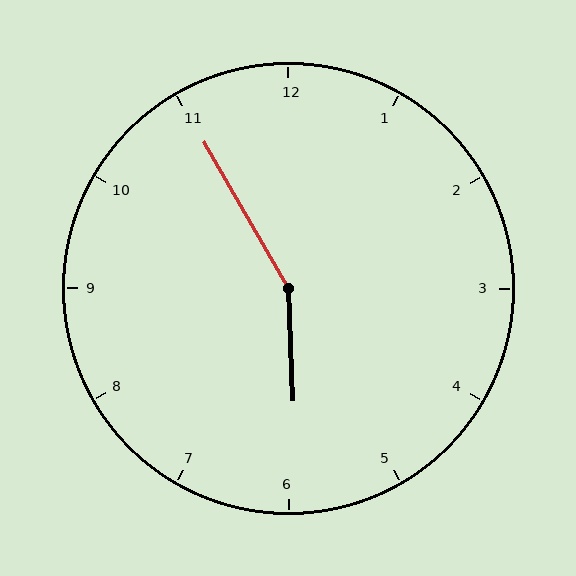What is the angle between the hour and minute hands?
Approximately 152 degrees.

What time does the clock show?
5:55.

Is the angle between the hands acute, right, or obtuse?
It is obtuse.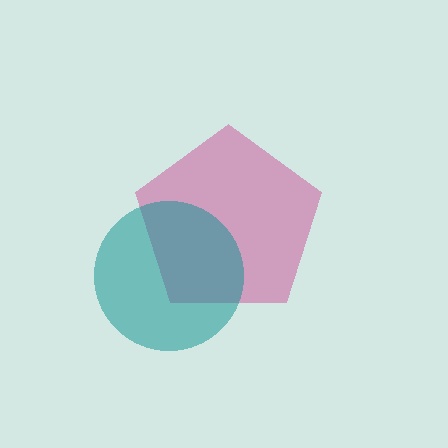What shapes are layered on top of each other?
The layered shapes are: a magenta pentagon, a teal circle.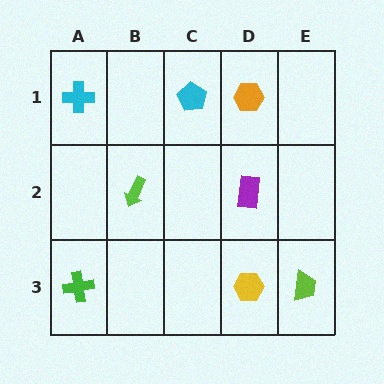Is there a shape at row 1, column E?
No, that cell is empty.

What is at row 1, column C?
A cyan pentagon.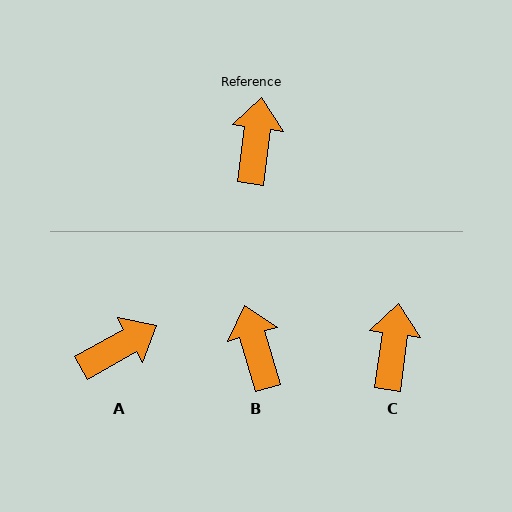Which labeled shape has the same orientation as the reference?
C.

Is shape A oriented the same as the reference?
No, it is off by about 53 degrees.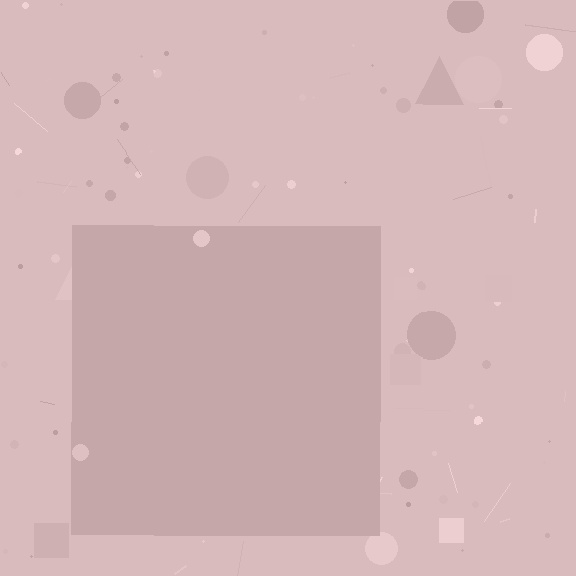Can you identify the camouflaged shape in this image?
The camouflaged shape is a square.